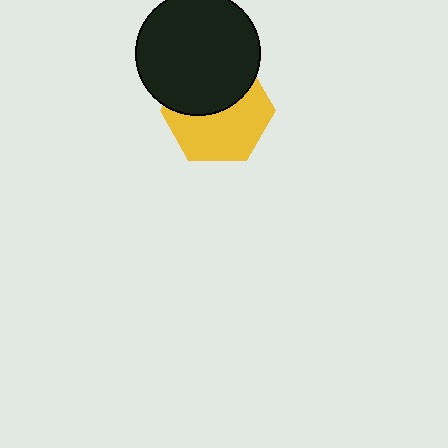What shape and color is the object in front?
The object in front is a black circle.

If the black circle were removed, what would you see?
You would see the complete yellow hexagon.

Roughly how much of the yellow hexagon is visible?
About half of it is visible (roughly 57%).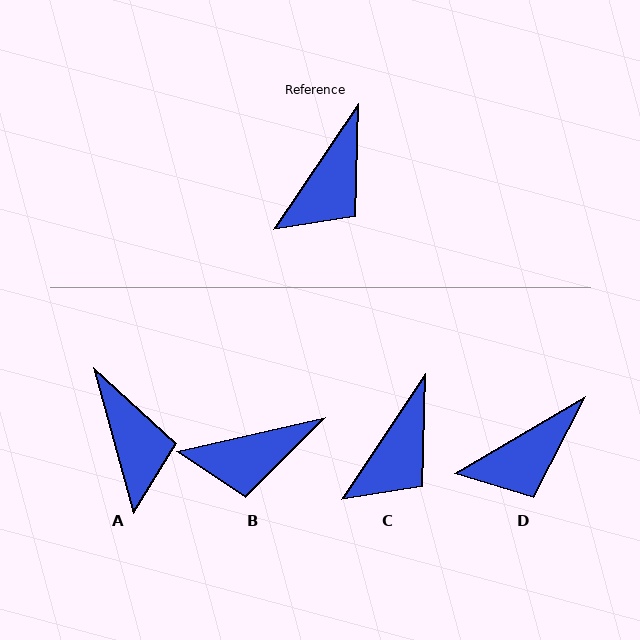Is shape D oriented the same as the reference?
No, it is off by about 26 degrees.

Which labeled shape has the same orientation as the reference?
C.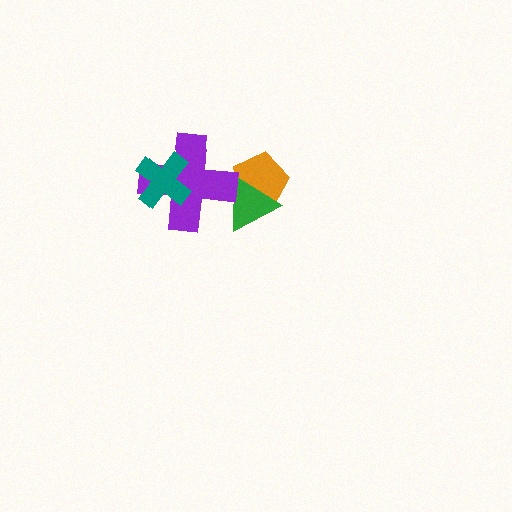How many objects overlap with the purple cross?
2 objects overlap with the purple cross.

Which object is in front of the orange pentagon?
The green triangle is in front of the orange pentagon.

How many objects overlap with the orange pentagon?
1 object overlaps with the orange pentagon.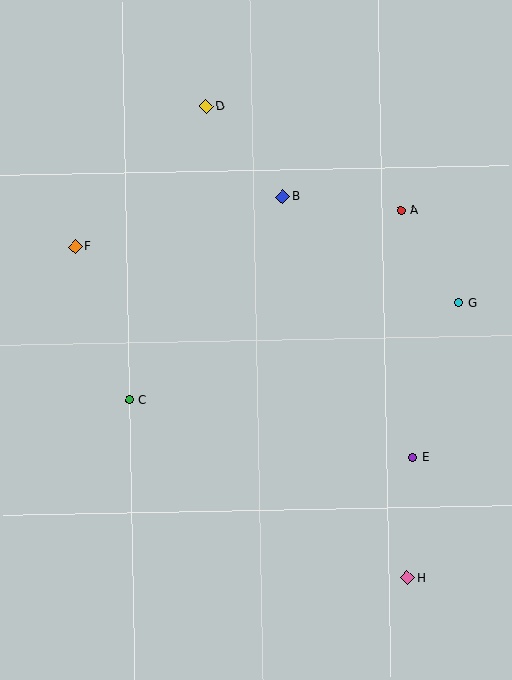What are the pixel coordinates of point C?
Point C is at (130, 400).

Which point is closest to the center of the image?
Point C at (130, 400) is closest to the center.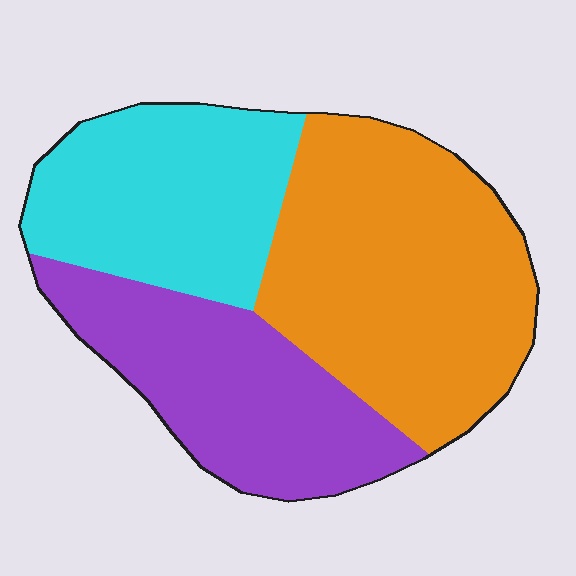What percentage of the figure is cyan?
Cyan takes up between a quarter and a half of the figure.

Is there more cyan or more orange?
Orange.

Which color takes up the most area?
Orange, at roughly 45%.